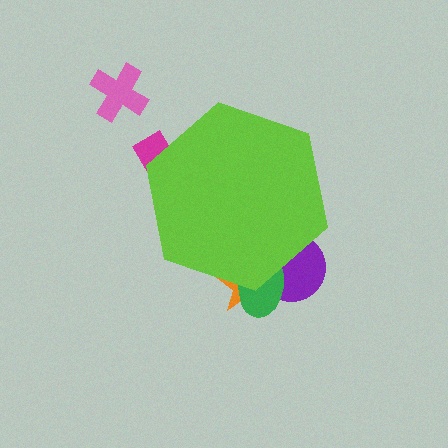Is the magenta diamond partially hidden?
Yes, the magenta diamond is partially hidden behind the lime hexagon.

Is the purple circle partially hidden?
Yes, the purple circle is partially hidden behind the lime hexagon.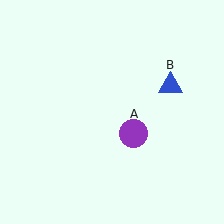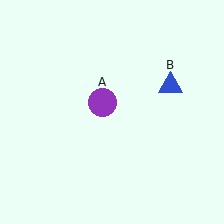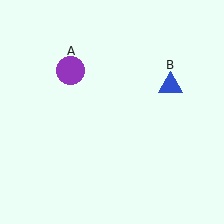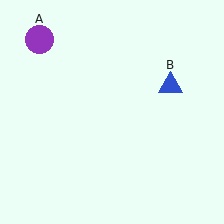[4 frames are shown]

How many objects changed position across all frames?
1 object changed position: purple circle (object A).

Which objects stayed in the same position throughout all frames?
Blue triangle (object B) remained stationary.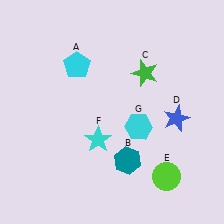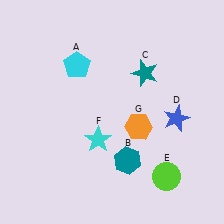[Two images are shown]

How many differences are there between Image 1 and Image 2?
There are 2 differences between the two images.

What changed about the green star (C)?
In Image 1, C is green. In Image 2, it changed to teal.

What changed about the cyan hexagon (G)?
In Image 1, G is cyan. In Image 2, it changed to orange.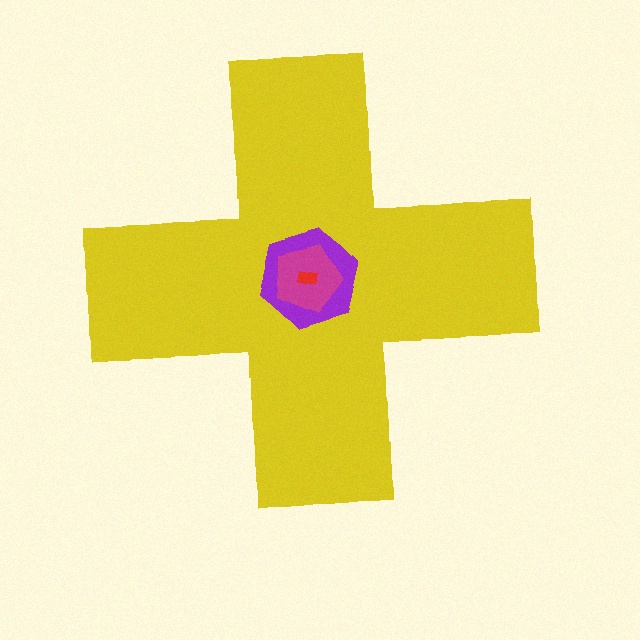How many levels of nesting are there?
4.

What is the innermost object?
The red rectangle.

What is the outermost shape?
The yellow cross.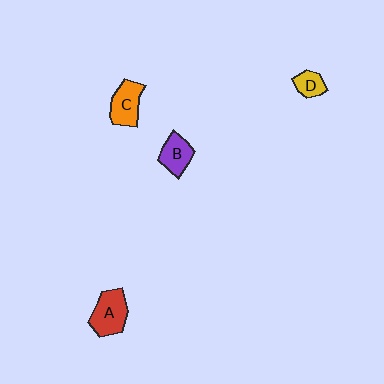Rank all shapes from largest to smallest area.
From largest to smallest: A (red), C (orange), B (purple), D (yellow).